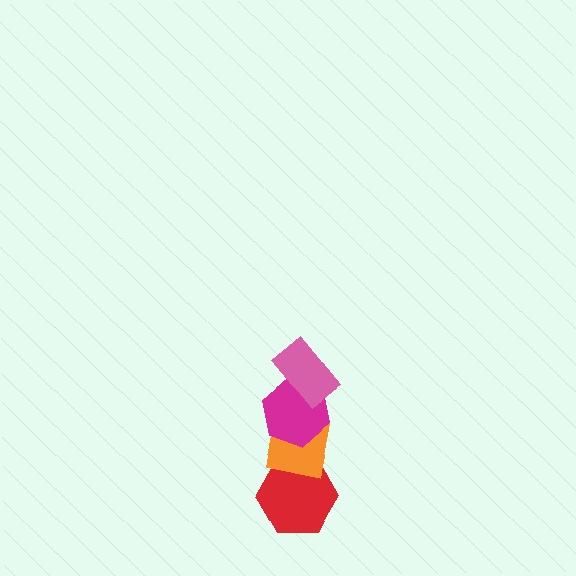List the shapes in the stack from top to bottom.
From top to bottom: the pink rectangle, the magenta hexagon, the orange square, the red hexagon.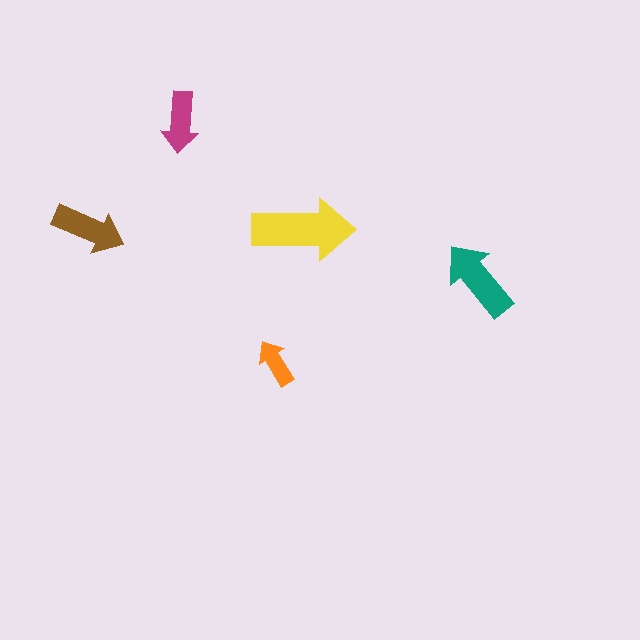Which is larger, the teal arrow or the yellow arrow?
The yellow one.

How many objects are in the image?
There are 5 objects in the image.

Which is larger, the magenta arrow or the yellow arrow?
The yellow one.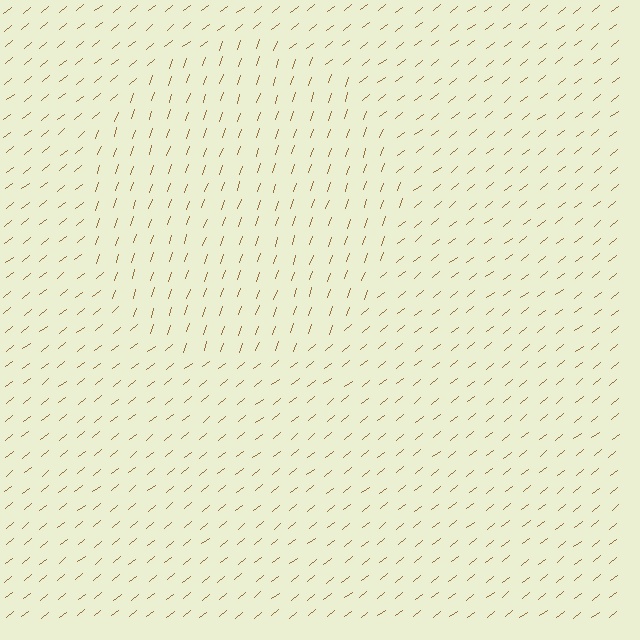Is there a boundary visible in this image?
Yes, there is a texture boundary formed by a change in line orientation.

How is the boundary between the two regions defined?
The boundary is defined purely by a change in line orientation (approximately 32 degrees difference). All lines are the same color and thickness.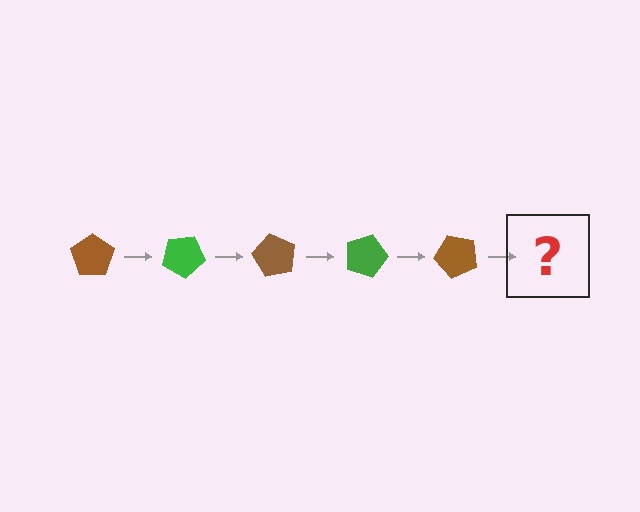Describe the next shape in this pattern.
It should be a green pentagon, rotated 150 degrees from the start.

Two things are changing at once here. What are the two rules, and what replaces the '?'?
The two rules are that it rotates 30 degrees each step and the color cycles through brown and green. The '?' should be a green pentagon, rotated 150 degrees from the start.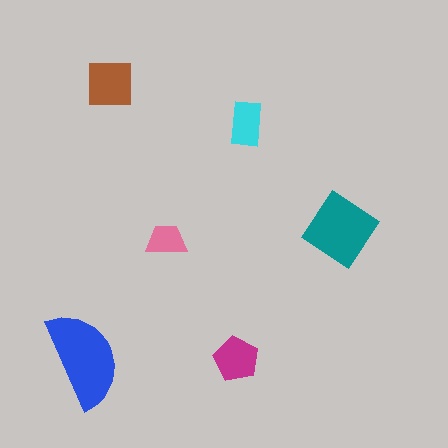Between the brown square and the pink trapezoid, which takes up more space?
The brown square.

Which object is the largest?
The blue semicircle.